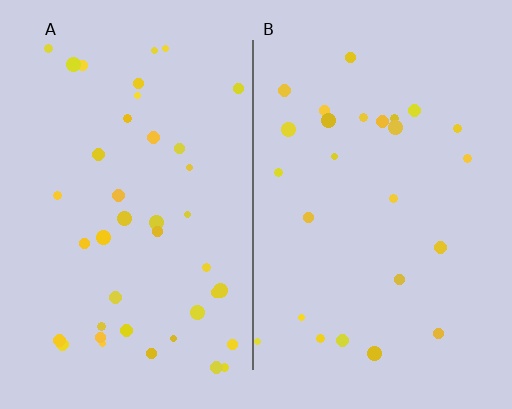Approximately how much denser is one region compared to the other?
Approximately 1.6× — region A over region B.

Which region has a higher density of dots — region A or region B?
A (the left).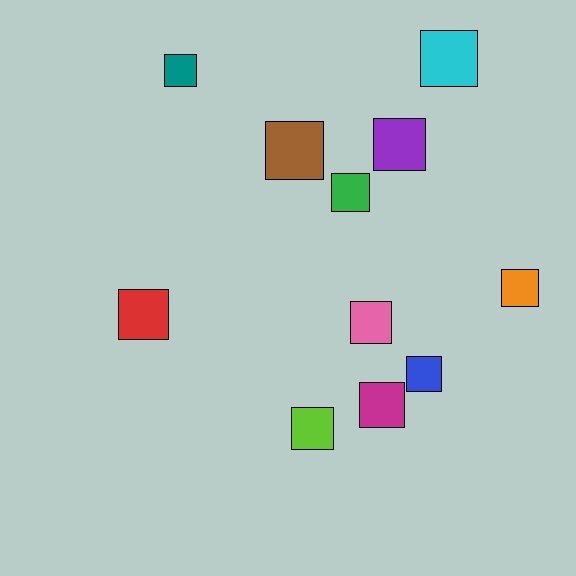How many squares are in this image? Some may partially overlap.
There are 11 squares.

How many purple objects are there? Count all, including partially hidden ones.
There is 1 purple object.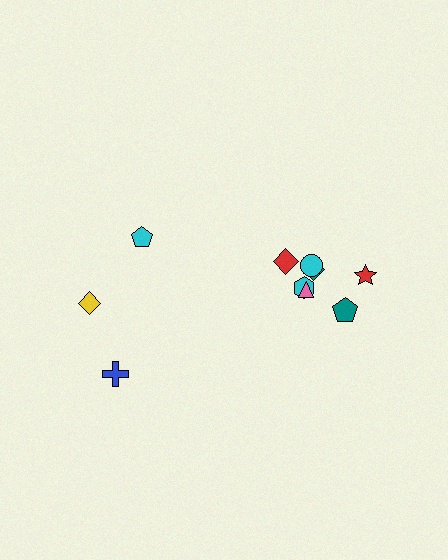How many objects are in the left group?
There are 3 objects.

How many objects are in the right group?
There are 7 objects.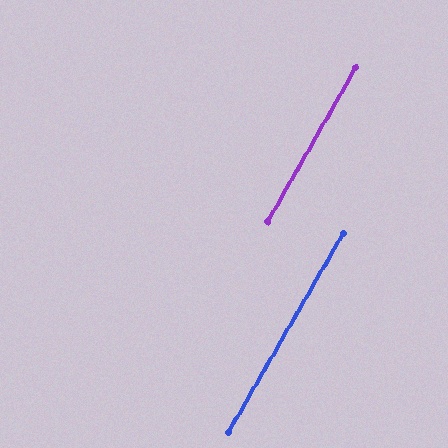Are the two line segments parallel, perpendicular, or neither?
Parallel — their directions differ by only 0.2°.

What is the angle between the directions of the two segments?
Approximately 0 degrees.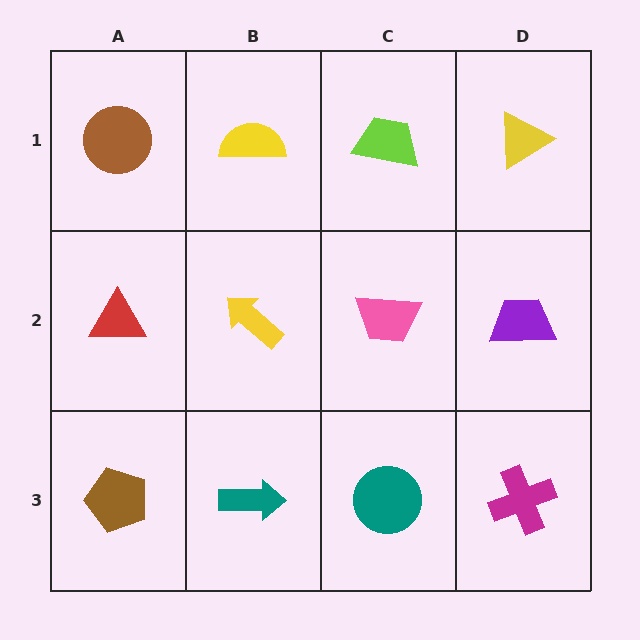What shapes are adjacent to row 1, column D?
A purple trapezoid (row 2, column D), a lime trapezoid (row 1, column C).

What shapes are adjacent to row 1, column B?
A yellow arrow (row 2, column B), a brown circle (row 1, column A), a lime trapezoid (row 1, column C).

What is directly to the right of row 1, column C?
A yellow triangle.